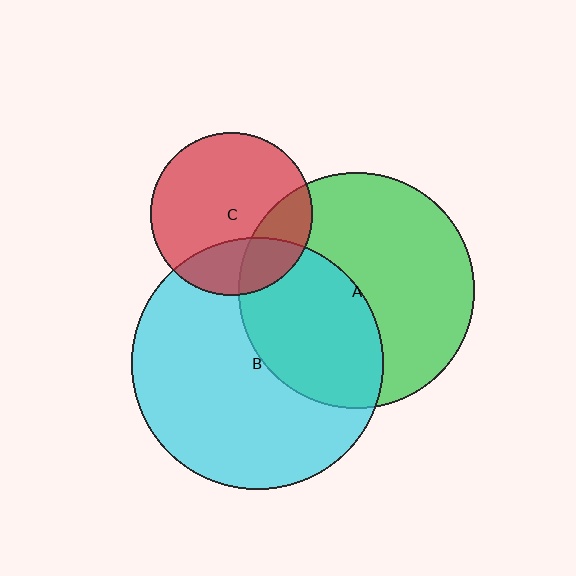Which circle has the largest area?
Circle B (cyan).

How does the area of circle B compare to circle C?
Approximately 2.4 times.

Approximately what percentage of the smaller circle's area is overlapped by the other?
Approximately 25%.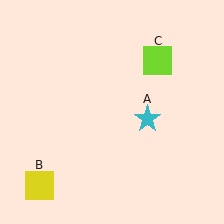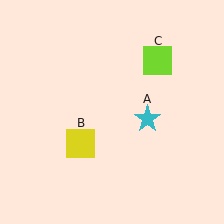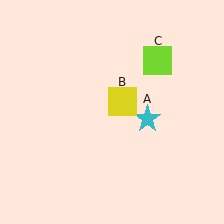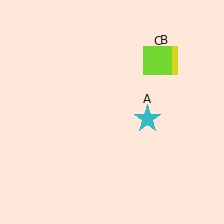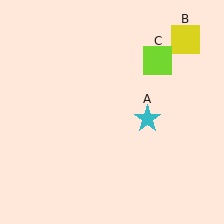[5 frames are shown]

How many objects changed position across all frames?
1 object changed position: yellow square (object B).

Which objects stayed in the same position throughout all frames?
Cyan star (object A) and lime square (object C) remained stationary.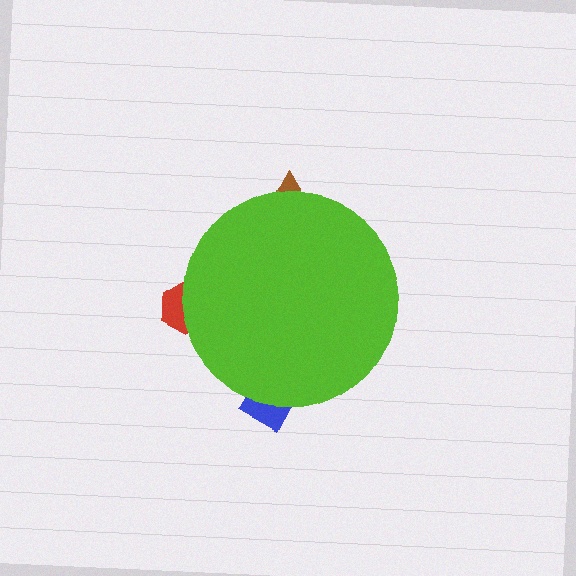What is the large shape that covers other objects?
A lime circle.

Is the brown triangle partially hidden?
Yes, the brown triangle is partially hidden behind the lime circle.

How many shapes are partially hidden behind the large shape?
3 shapes are partially hidden.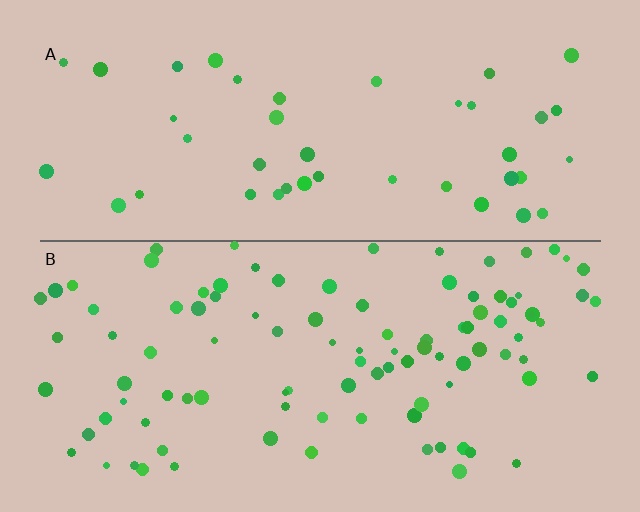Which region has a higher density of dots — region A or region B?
B (the bottom).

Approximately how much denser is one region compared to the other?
Approximately 2.3× — region B over region A.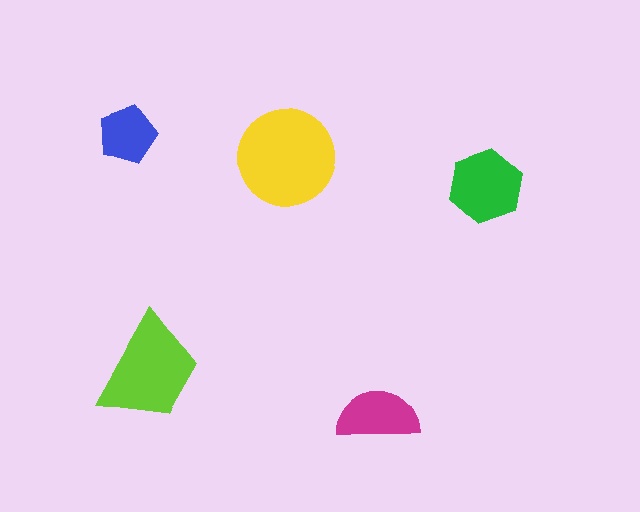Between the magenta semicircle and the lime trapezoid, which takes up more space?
The lime trapezoid.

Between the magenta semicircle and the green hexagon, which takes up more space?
The green hexagon.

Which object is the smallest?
The blue pentagon.